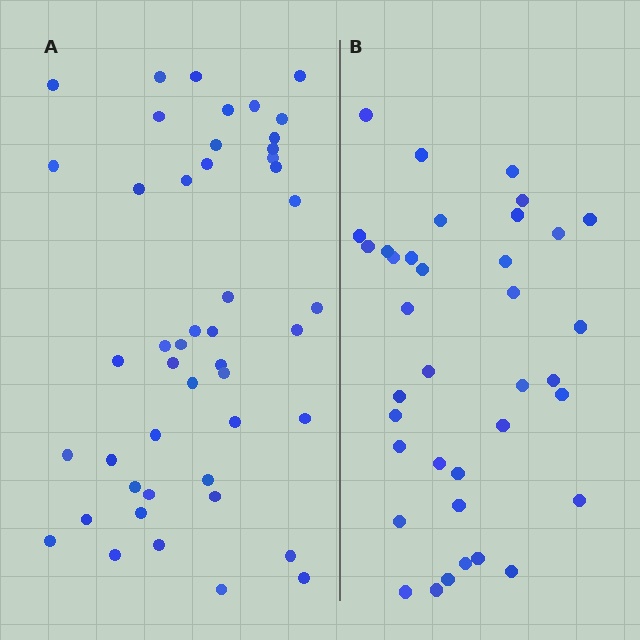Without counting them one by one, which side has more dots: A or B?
Region A (the left region) has more dots.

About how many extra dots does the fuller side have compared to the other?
Region A has roughly 10 or so more dots than region B.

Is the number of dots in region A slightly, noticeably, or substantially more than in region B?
Region A has noticeably more, but not dramatically so. The ratio is roughly 1.3 to 1.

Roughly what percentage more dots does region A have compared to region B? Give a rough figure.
About 25% more.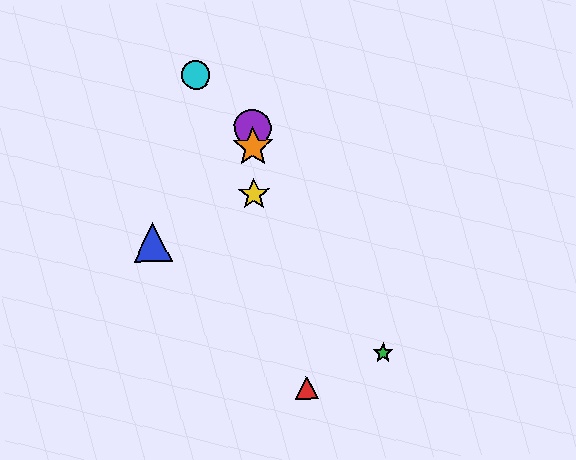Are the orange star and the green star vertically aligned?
No, the orange star is at x≈253 and the green star is at x≈383.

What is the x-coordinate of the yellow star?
The yellow star is at x≈254.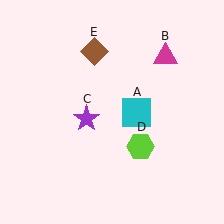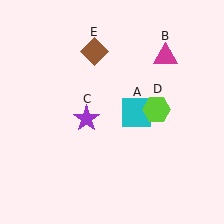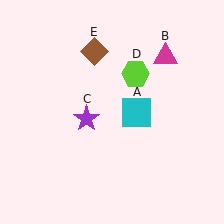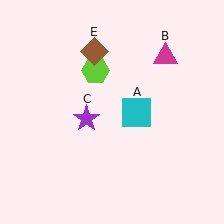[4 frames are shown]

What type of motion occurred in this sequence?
The lime hexagon (object D) rotated counterclockwise around the center of the scene.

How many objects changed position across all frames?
1 object changed position: lime hexagon (object D).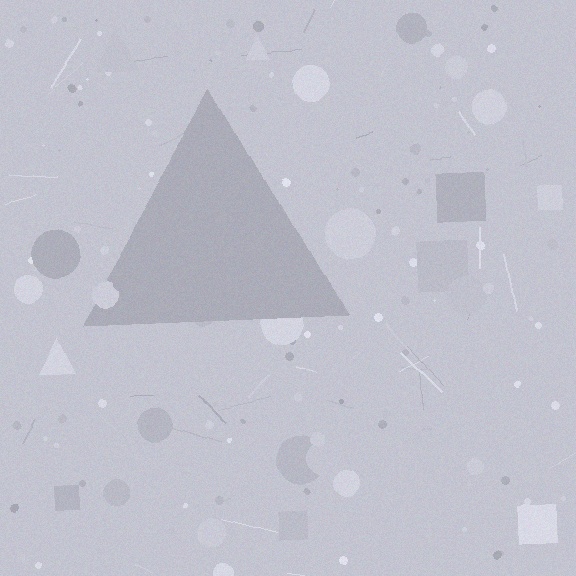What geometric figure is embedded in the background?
A triangle is embedded in the background.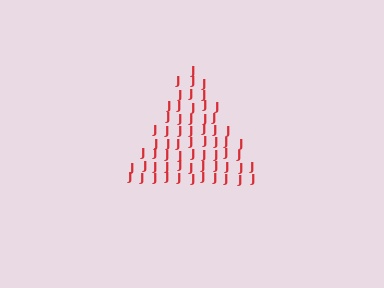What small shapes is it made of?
It is made of small letter J's.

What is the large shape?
The large shape is a triangle.